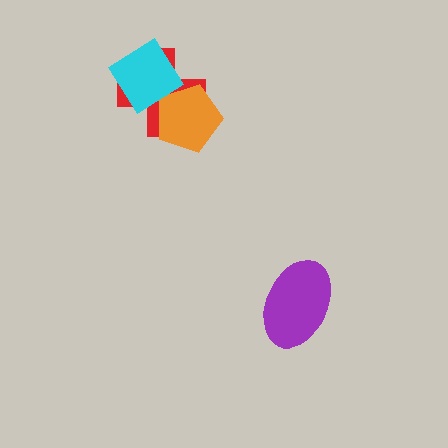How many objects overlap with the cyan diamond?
1 object overlaps with the cyan diamond.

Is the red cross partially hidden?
Yes, it is partially covered by another shape.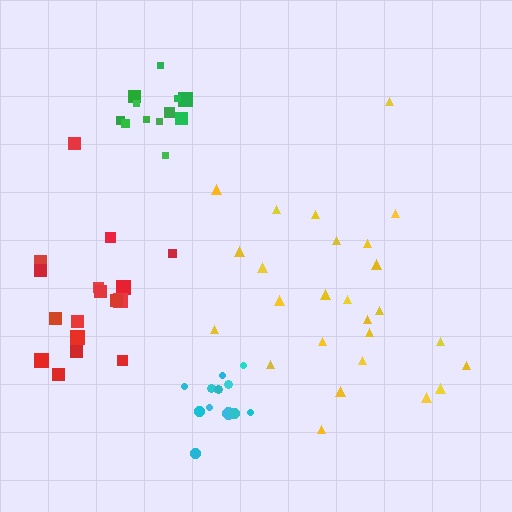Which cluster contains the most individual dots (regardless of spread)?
Yellow (26).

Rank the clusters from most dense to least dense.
green, cyan, yellow, red.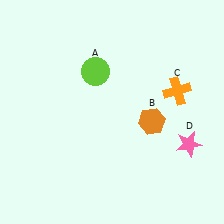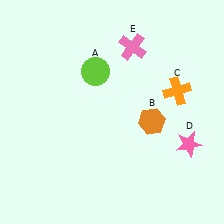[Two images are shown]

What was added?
A pink cross (E) was added in Image 2.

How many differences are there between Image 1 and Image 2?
There is 1 difference between the two images.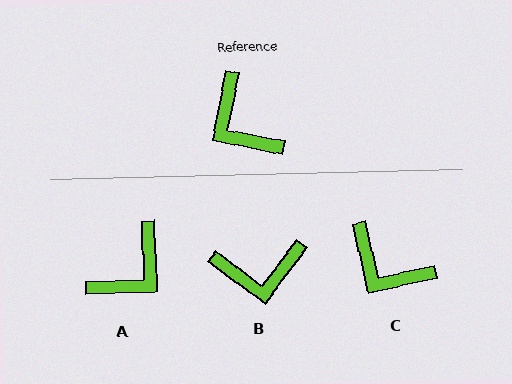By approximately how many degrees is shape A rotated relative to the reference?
Approximately 104 degrees counter-clockwise.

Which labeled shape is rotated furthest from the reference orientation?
A, about 104 degrees away.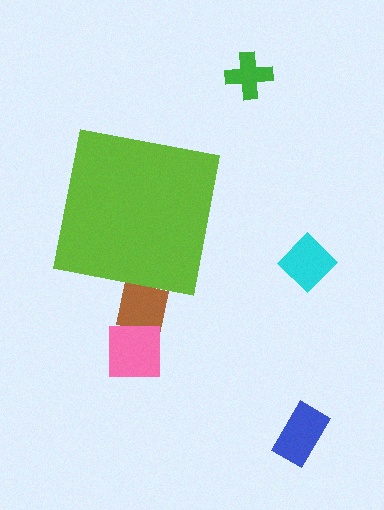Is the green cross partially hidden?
No, the green cross is fully visible.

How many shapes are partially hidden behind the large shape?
1 shape is partially hidden.